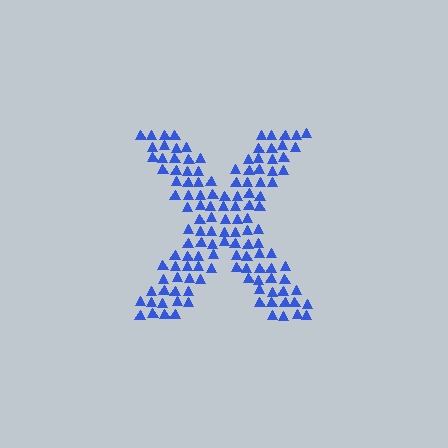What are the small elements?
The small elements are triangles.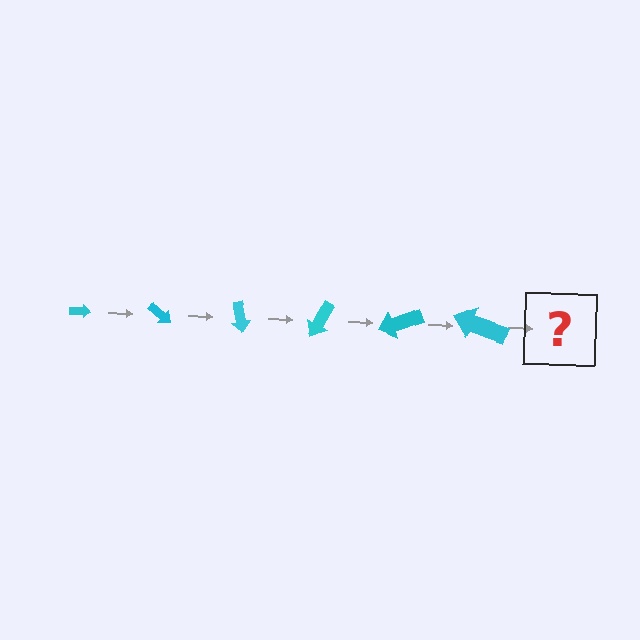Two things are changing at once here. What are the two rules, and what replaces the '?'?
The two rules are that the arrow grows larger each step and it rotates 40 degrees each step. The '?' should be an arrow, larger than the previous one and rotated 240 degrees from the start.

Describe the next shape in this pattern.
It should be an arrow, larger than the previous one and rotated 240 degrees from the start.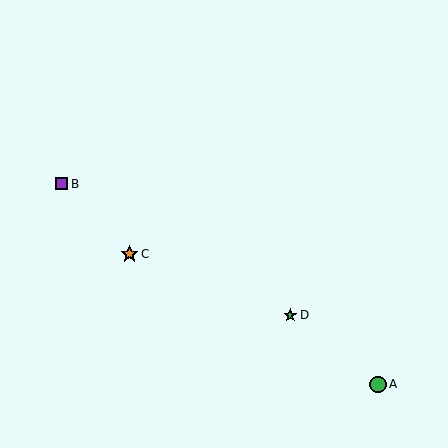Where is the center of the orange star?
The center of the orange star is at (130, 254).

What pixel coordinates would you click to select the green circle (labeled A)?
Click at (378, 384) to select the green circle A.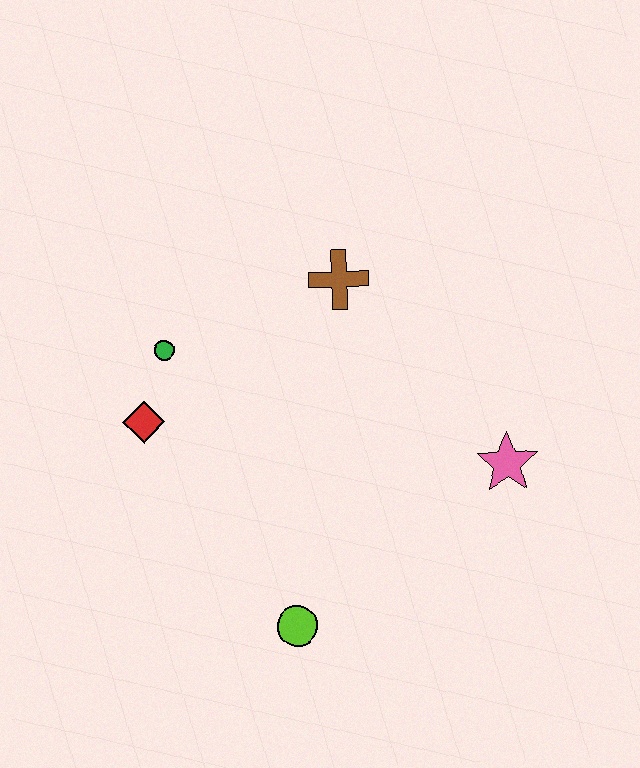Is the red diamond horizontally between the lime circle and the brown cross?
No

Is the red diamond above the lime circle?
Yes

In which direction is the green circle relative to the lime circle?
The green circle is above the lime circle.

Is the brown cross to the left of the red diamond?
No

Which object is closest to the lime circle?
The red diamond is closest to the lime circle.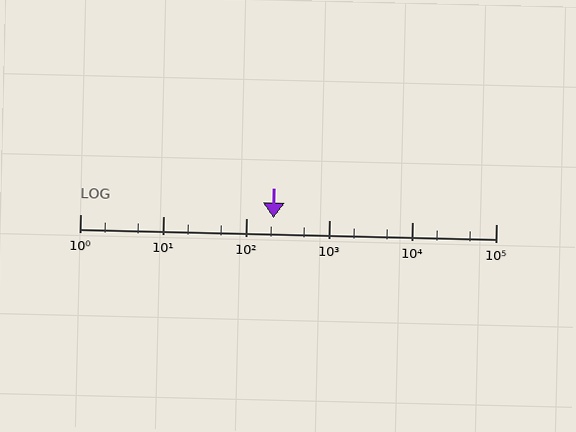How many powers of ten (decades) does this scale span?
The scale spans 5 decades, from 1 to 100000.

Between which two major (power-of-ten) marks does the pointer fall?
The pointer is between 100 and 1000.